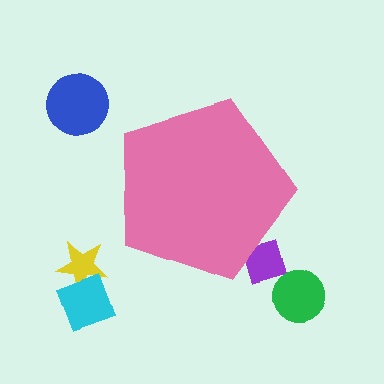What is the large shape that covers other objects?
A pink pentagon.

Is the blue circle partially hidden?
No, the blue circle is fully visible.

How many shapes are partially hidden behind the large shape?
1 shape is partially hidden.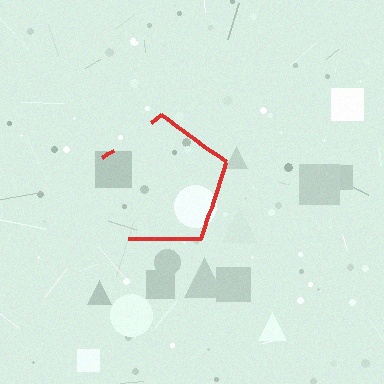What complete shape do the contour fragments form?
The contour fragments form a pentagon.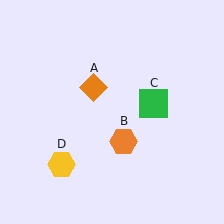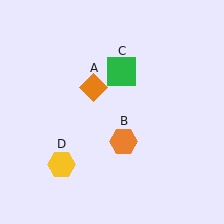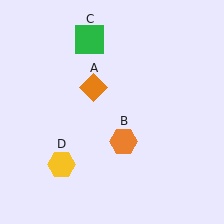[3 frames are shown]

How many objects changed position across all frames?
1 object changed position: green square (object C).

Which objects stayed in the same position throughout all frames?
Orange diamond (object A) and orange hexagon (object B) and yellow hexagon (object D) remained stationary.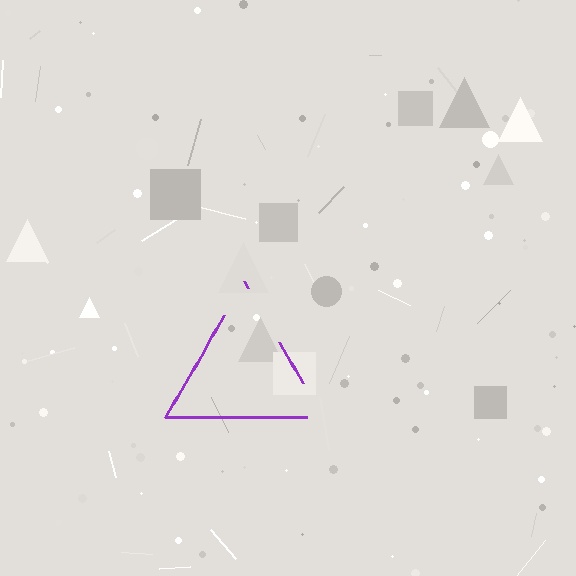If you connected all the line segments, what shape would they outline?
They would outline a triangle.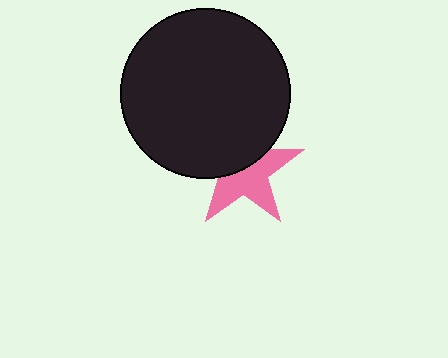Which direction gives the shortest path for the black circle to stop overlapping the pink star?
Moving up gives the shortest separation.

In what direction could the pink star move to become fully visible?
The pink star could move down. That would shift it out from behind the black circle entirely.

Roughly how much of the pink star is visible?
About half of it is visible (roughly 56%).